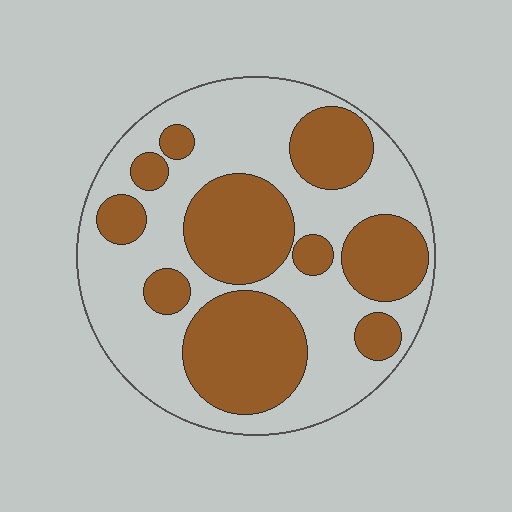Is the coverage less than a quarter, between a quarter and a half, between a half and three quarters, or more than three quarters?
Between a quarter and a half.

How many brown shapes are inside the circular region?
10.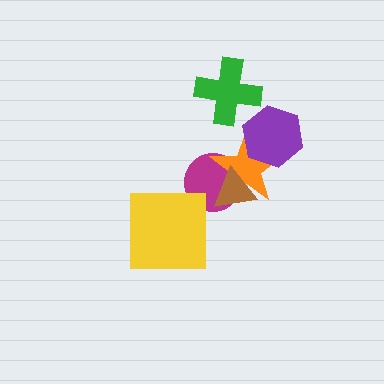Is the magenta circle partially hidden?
Yes, it is partially covered by another shape.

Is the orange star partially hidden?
Yes, it is partially covered by another shape.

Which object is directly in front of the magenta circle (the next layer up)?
The orange star is directly in front of the magenta circle.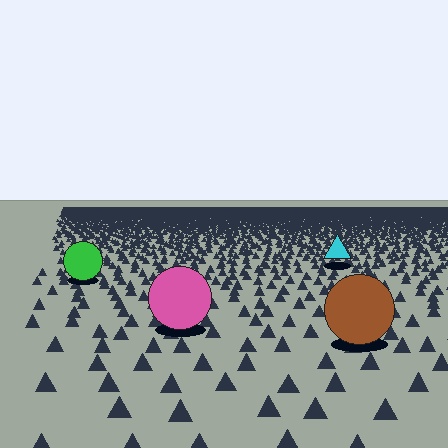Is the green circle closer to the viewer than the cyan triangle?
Yes. The green circle is closer — you can tell from the texture gradient: the ground texture is coarser near it.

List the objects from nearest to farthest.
From nearest to farthest: the brown circle, the pink circle, the green circle, the cyan triangle.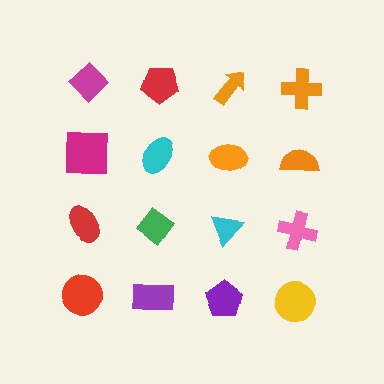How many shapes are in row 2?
4 shapes.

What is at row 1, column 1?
A magenta diamond.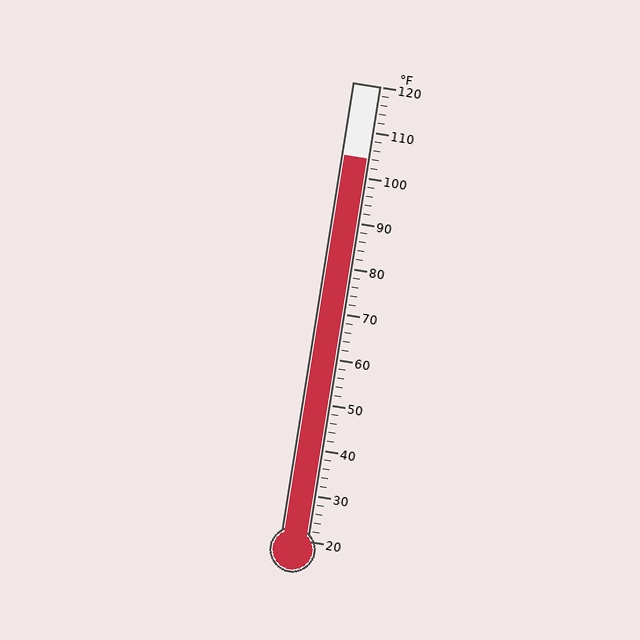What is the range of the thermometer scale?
The thermometer scale ranges from 20°F to 120°F.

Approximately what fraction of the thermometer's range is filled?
The thermometer is filled to approximately 85% of its range.